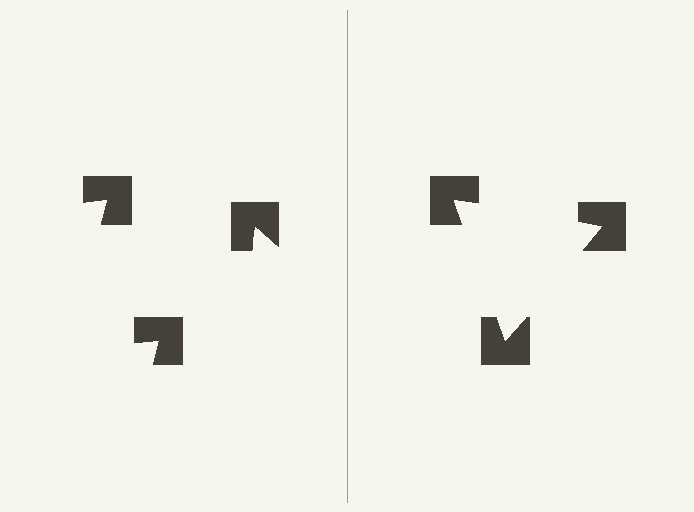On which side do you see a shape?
An illusory triangle appears on the right side. On the left side the wedge cuts are rotated, so no coherent shape forms.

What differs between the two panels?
The notched squares are positioned identically on both sides; only the wedge orientations differ. On the right they align to a triangle; on the left they are misaligned.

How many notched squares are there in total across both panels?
6 — 3 on each side.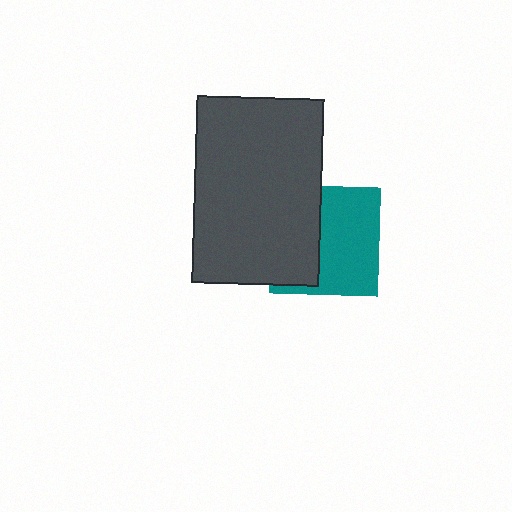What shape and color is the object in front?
The object in front is a dark gray rectangle.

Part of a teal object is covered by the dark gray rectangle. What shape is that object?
It is a square.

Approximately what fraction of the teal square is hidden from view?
Roughly 42% of the teal square is hidden behind the dark gray rectangle.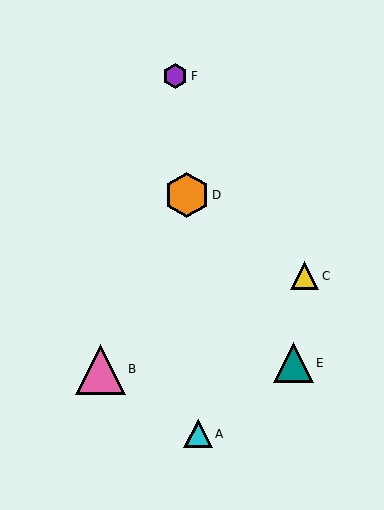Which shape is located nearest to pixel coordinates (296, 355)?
The teal triangle (labeled E) at (293, 363) is nearest to that location.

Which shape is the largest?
The pink triangle (labeled B) is the largest.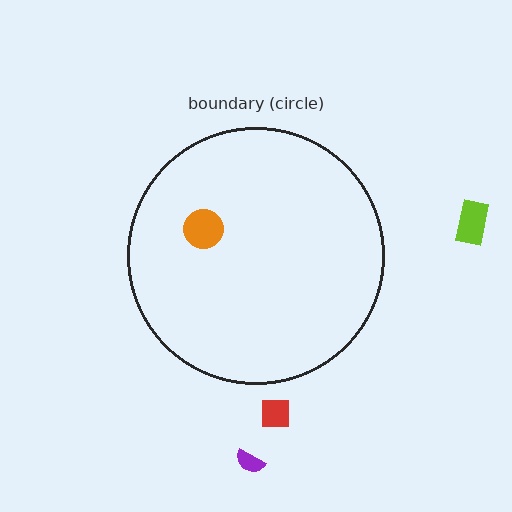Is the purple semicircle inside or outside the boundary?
Outside.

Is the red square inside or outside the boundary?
Outside.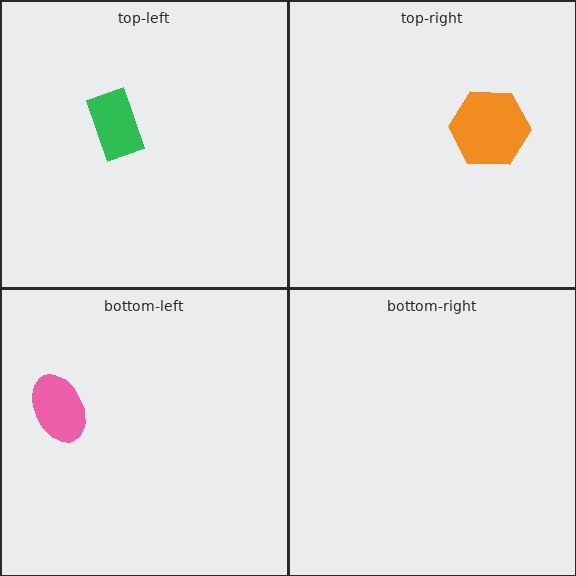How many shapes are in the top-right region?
1.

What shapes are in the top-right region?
The orange hexagon.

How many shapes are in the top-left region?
1.